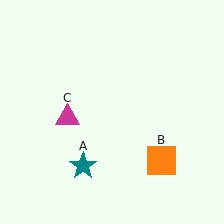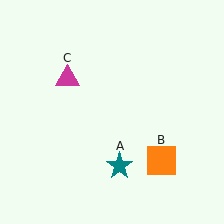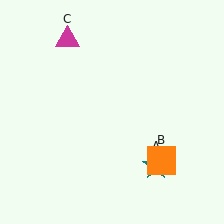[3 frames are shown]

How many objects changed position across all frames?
2 objects changed position: teal star (object A), magenta triangle (object C).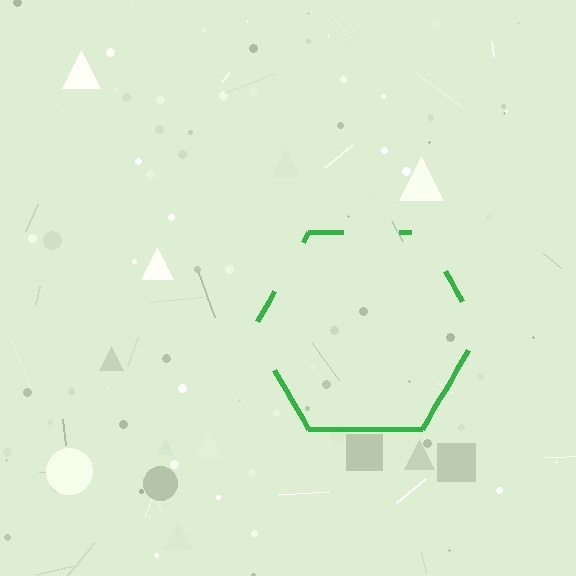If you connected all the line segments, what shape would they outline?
They would outline a hexagon.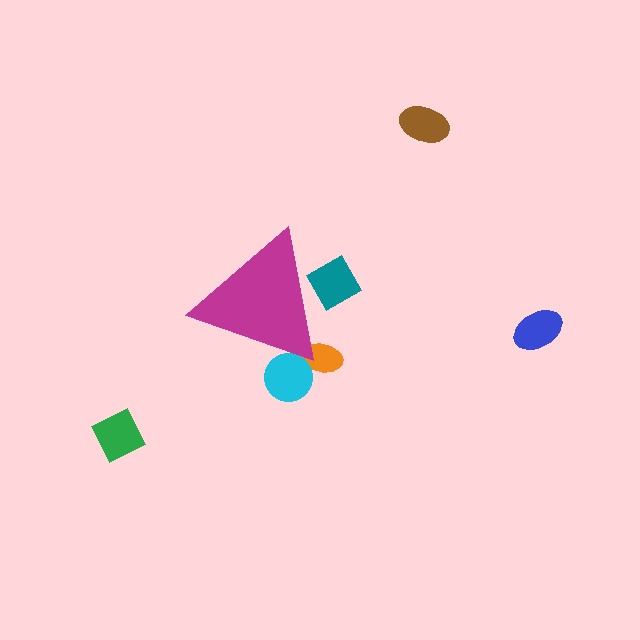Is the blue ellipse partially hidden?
No, the blue ellipse is fully visible.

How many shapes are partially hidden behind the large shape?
3 shapes are partially hidden.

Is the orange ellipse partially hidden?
Yes, the orange ellipse is partially hidden behind the magenta triangle.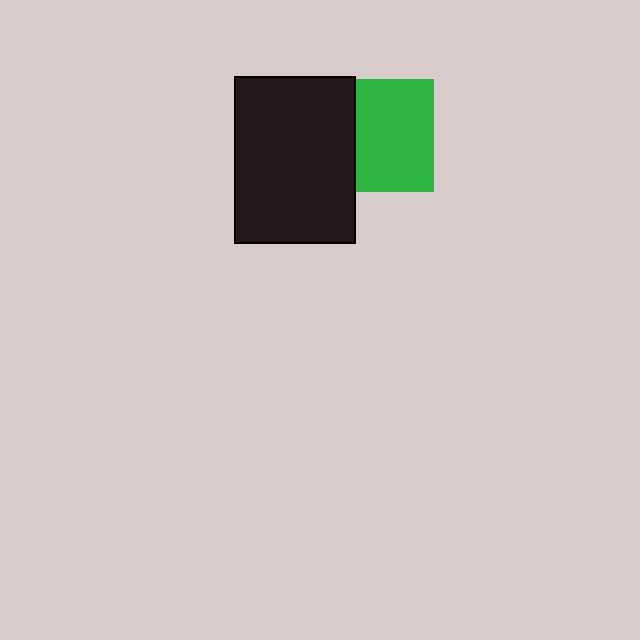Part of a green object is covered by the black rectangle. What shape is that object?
It is a square.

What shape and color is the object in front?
The object in front is a black rectangle.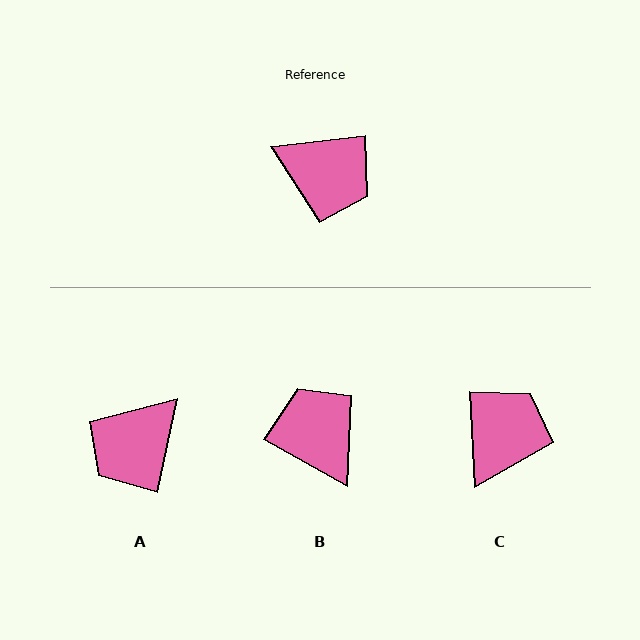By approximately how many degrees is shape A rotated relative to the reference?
Approximately 108 degrees clockwise.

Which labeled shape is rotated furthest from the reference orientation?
B, about 144 degrees away.